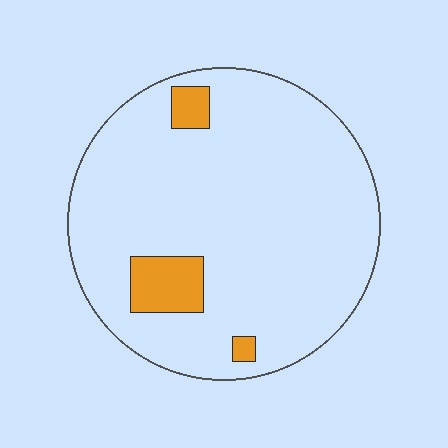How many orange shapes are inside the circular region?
3.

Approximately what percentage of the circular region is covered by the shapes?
Approximately 10%.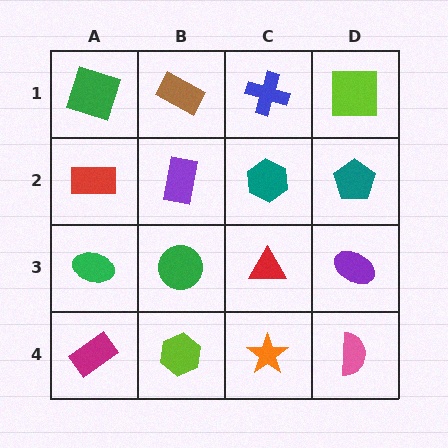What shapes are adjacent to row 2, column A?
A green square (row 1, column A), a green ellipse (row 3, column A), a purple rectangle (row 2, column B).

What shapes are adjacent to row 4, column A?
A green ellipse (row 3, column A), a lime hexagon (row 4, column B).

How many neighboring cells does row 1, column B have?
3.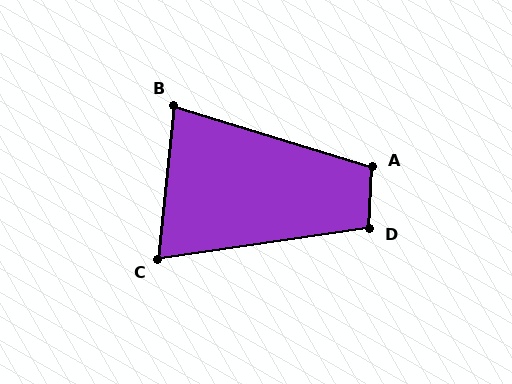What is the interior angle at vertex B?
Approximately 79 degrees (acute).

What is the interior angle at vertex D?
Approximately 101 degrees (obtuse).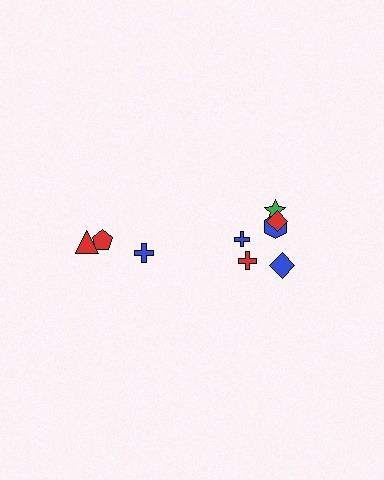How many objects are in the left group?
There are 3 objects.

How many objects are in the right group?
There are 6 objects.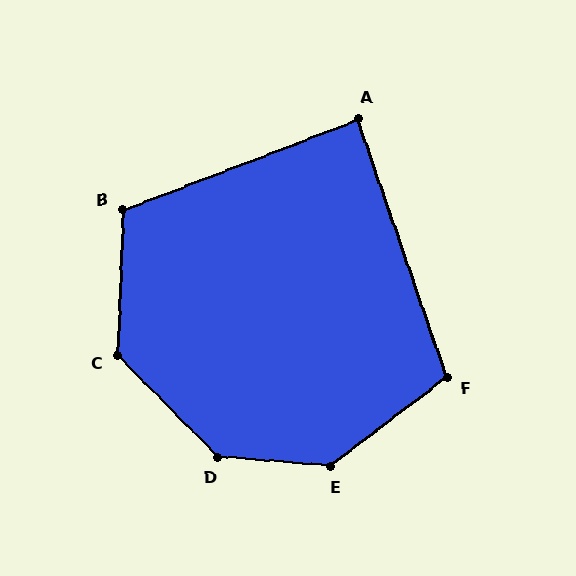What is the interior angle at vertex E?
Approximately 138 degrees (obtuse).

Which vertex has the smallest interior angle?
A, at approximately 88 degrees.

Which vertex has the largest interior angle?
D, at approximately 139 degrees.